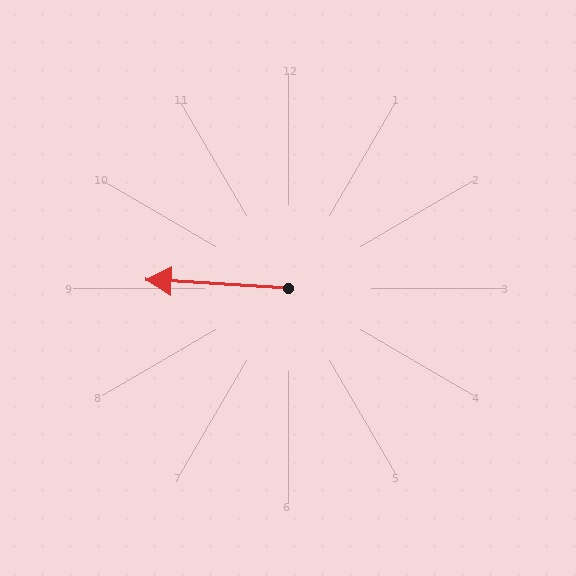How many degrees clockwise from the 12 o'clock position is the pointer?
Approximately 273 degrees.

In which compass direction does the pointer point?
West.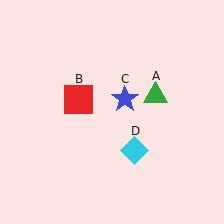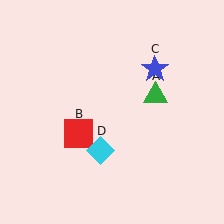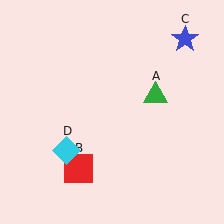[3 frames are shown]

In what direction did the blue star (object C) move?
The blue star (object C) moved up and to the right.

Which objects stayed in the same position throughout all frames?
Green triangle (object A) remained stationary.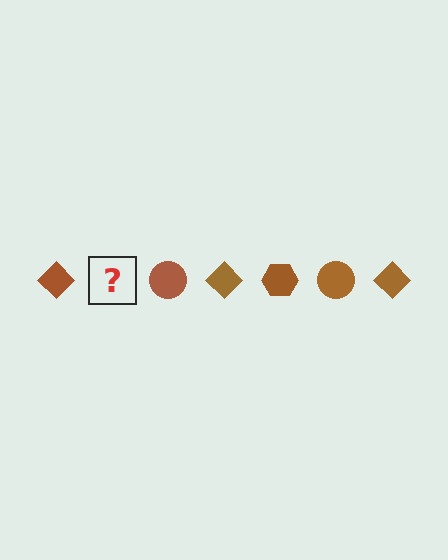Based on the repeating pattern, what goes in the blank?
The blank should be a brown hexagon.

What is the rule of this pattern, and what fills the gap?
The rule is that the pattern cycles through diamond, hexagon, circle shapes in brown. The gap should be filled with a brown hexagon.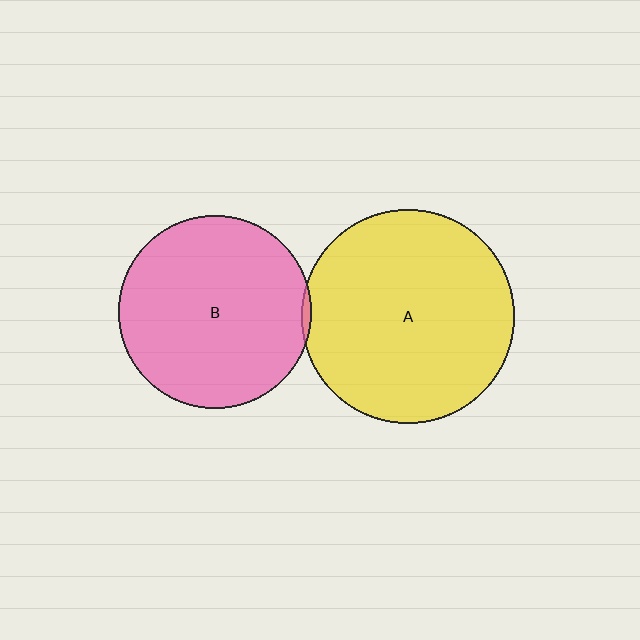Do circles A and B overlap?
Yes.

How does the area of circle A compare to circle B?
Approximately 1.2 times.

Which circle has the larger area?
Circle A (yellow).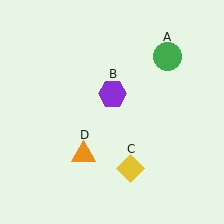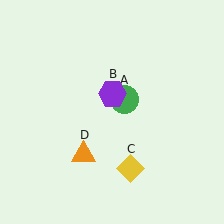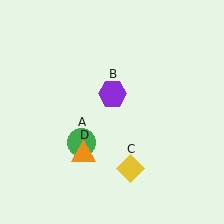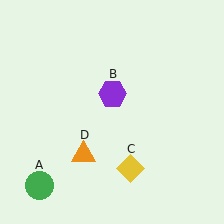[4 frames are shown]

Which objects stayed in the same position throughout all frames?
Purple hexagon (object B) and yellow diamond (object C) and orange triangle (object D) remained stationary.